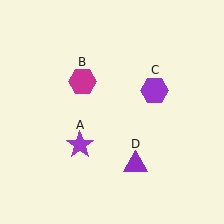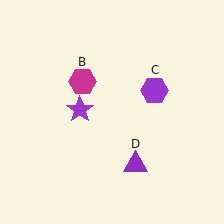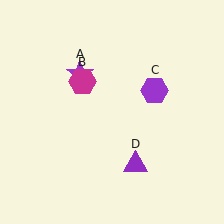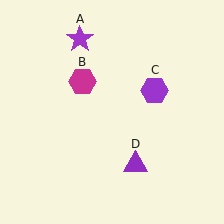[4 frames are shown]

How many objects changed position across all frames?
1 object changed position: purple star (object A).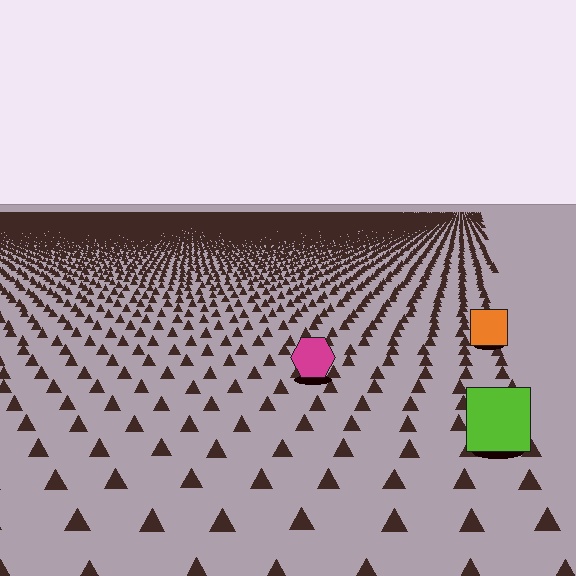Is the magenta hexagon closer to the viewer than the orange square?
Yes. The magenta hexagon is closer — you can tell from the texture gradient: the ground texture is coarser near it.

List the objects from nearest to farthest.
From nearest to farthest: the lime square, the magenta hexagon, the orange square.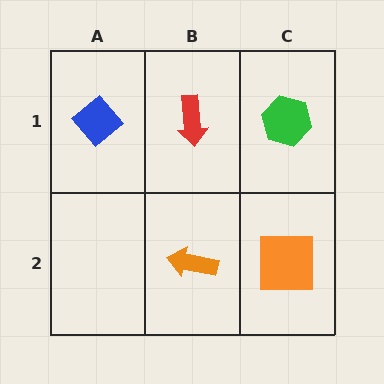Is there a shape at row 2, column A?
No, that cell is empty.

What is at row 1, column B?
A red arrow.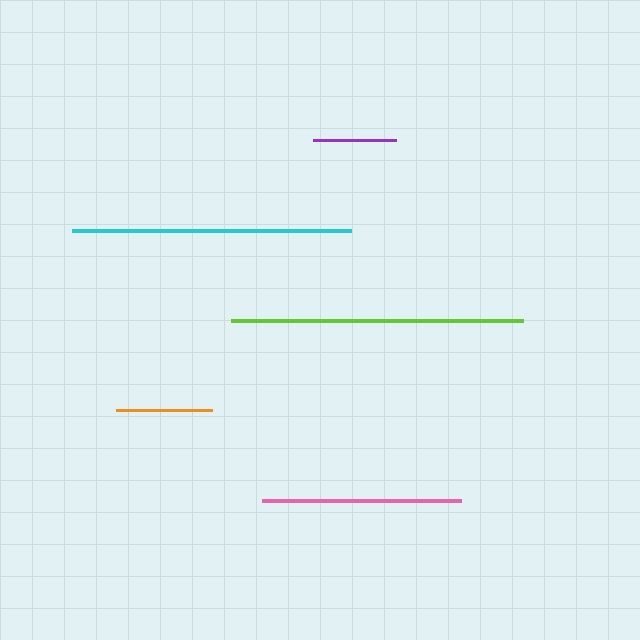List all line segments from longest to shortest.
From longest to shortest: lime, cyan, pink, orange, purple.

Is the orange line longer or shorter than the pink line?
The pink line is longer than the orange line.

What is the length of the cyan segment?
The cyan segment is approximately 279 pixels long.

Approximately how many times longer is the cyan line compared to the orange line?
The cyan line is approximately 2.9 times the length of the orange line.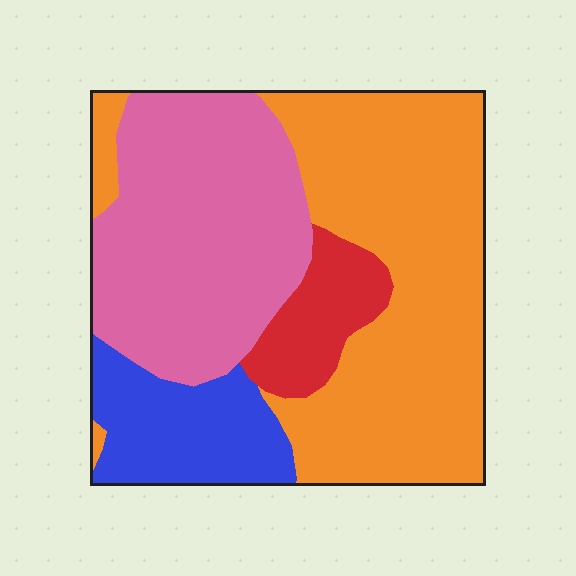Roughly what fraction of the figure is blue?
Blue takes up about one eighth (1/8) of the figure.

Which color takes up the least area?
Red, at roughly 10%.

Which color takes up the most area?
Orange, at roughly 45%.